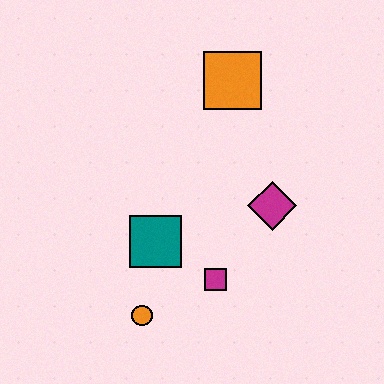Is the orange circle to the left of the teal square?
Yes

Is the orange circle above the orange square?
No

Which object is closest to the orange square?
The magenta diamond is closest to the orange square.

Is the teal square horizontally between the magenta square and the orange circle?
Yes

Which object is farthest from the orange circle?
The orange square is farthest from the orange circle.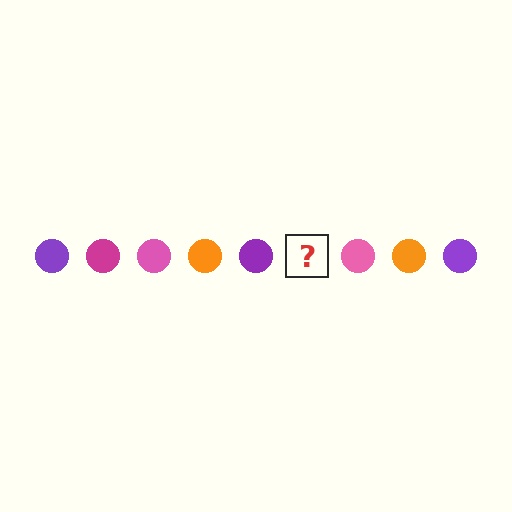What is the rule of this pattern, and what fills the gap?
The rule is that the pattern cycles through purple, magenta, pink, orange circles. The gap should be filled with a magenta circle.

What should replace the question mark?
The question mark should be replaced with a magenta circle.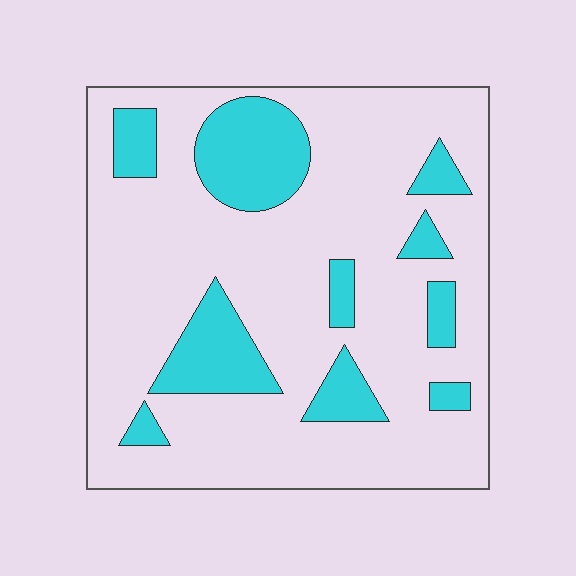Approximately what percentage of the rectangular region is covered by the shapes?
Approximately 20%.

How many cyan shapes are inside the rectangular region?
10.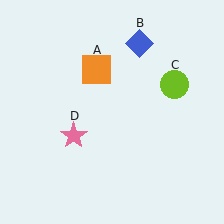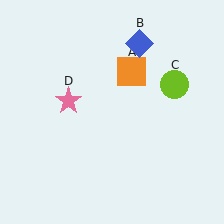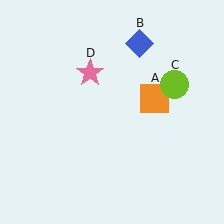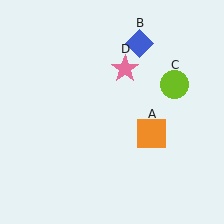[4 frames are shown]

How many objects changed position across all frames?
2 objects changed position: orange square (object A), pink star (object D).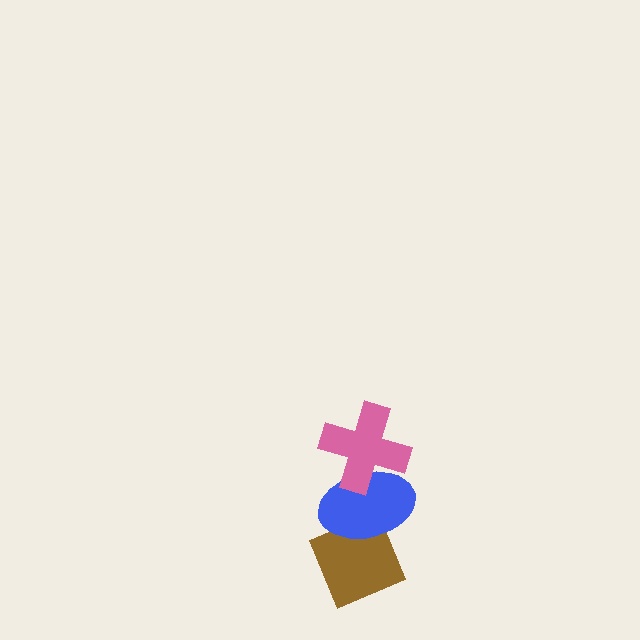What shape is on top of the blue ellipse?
The pink cross is on top of the blue ellipse.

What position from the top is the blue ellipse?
The blue ellipse is 2nd from the top.